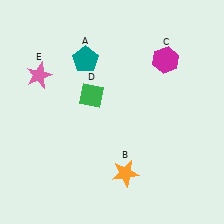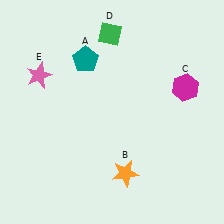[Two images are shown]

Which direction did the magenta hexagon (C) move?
The magenta hexagon (C) moved down.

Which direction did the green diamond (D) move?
The green diamond (D) moved up.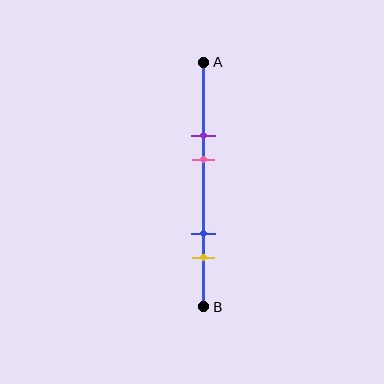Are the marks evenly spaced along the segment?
No, the marks are not evenly spaced.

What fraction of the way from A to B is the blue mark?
The blue mark is approximately 70% (0.7) of the way from A to B.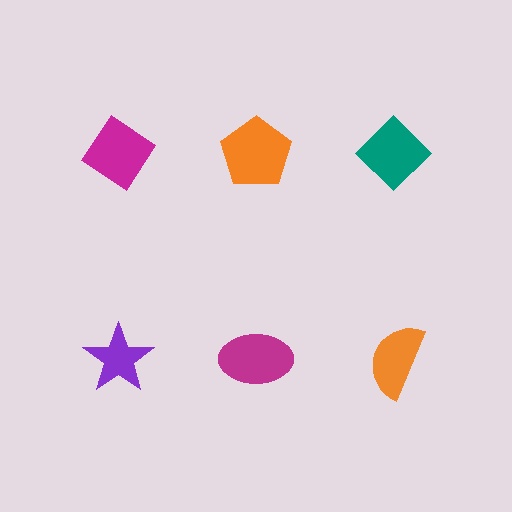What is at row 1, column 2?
An orange pentagon.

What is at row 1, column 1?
A magenta diamond.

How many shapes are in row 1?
3 shapes.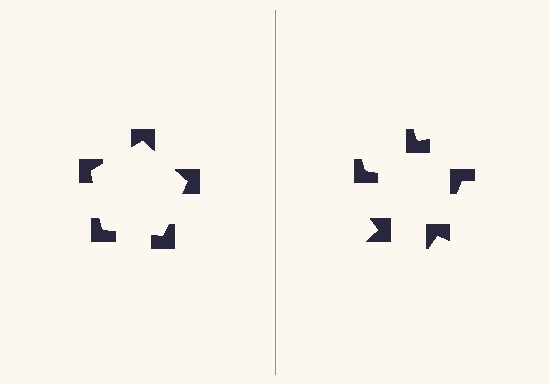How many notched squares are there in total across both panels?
10 — 5 on each side.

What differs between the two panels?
The notched squares are positioned identically on both sides; only the wedge orientations differ. On the left they align to a pentagon; on the right they are misaligned.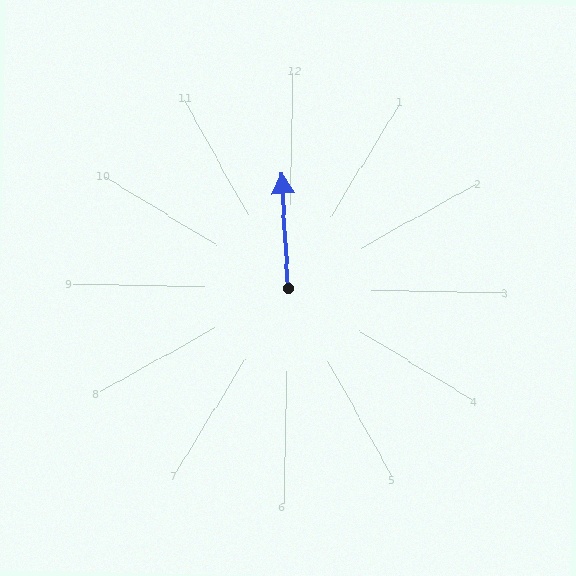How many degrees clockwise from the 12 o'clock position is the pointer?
Approximately 356 degrees.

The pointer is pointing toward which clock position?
Roughly 12 o'clock.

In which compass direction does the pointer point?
North.